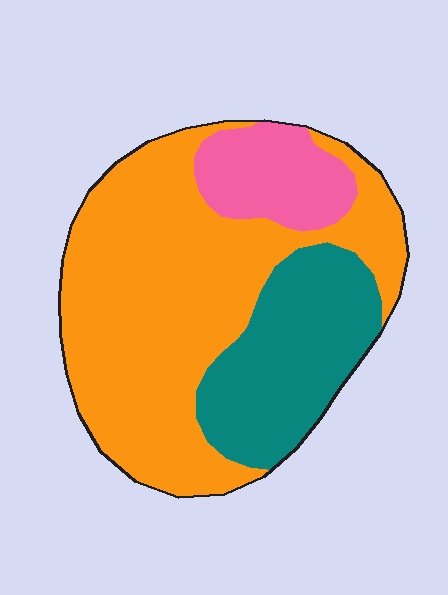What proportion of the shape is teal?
Teal covers around 25% of the shape.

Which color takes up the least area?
Pink, at roughly 15%.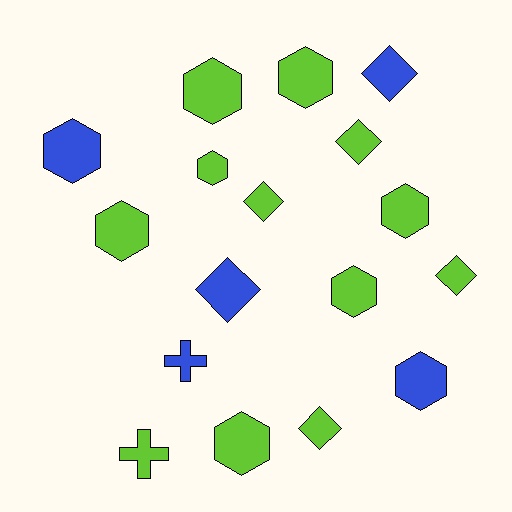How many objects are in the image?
There are 17 objects.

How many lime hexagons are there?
There are 7 lime hexagons.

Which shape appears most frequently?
Hexagon, with 9 objects.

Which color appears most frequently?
Lime, with 12 objects.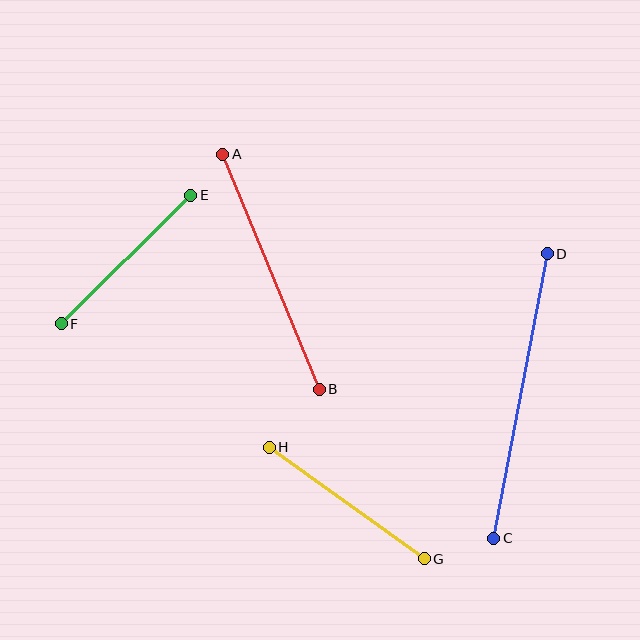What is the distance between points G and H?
The distance is approximately 191 pixels.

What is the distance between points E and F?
The distance is approximately 182 pixels.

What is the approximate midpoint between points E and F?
The midpoint is at approximately (126, 260) pixels.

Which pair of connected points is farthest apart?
Points C and D are farthest apart.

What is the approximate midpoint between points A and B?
The midpoint is at approximately (271, 272) pixels.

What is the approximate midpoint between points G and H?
The midpoint is at approximately (347, 503) pixels.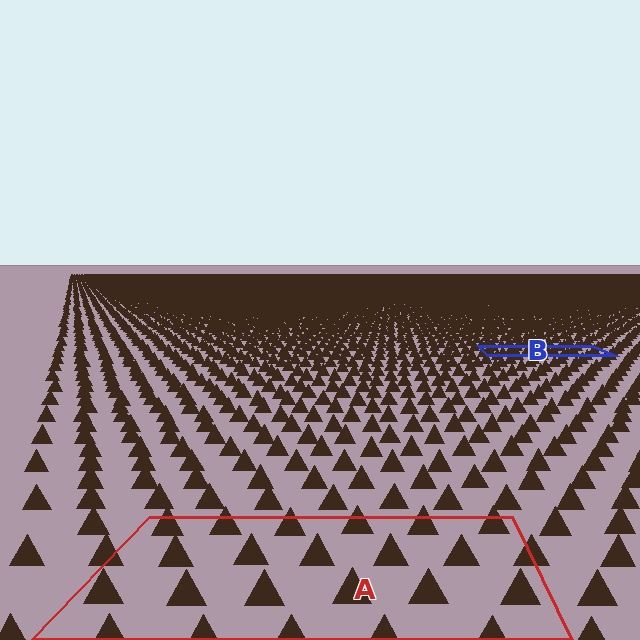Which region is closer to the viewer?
Region A is closer. The texture elements there are larger and more spread out.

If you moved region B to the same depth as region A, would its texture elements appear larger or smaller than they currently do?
They would appear larger. At a closer depth, the same texture elements are projected at a bigger on-screen size.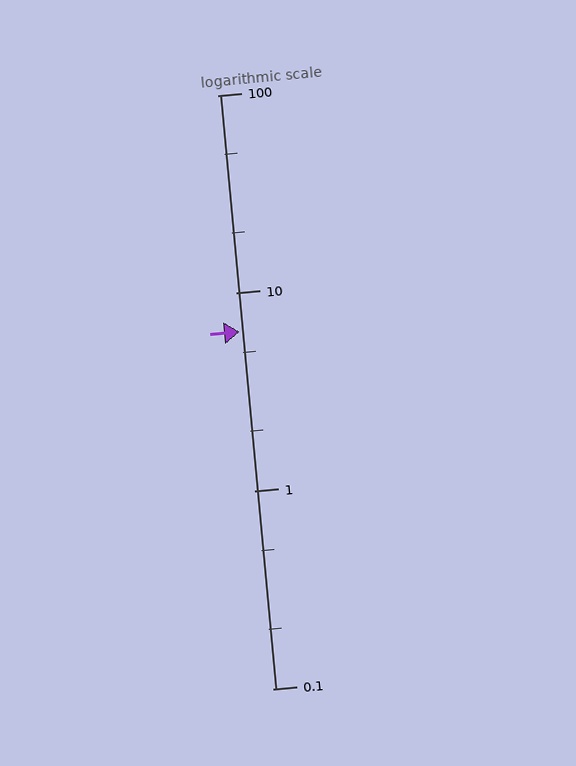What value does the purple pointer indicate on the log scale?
The pointer indicates approximately 6.4.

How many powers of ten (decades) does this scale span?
The scale spans 3 decades, from 0.1 to 100.